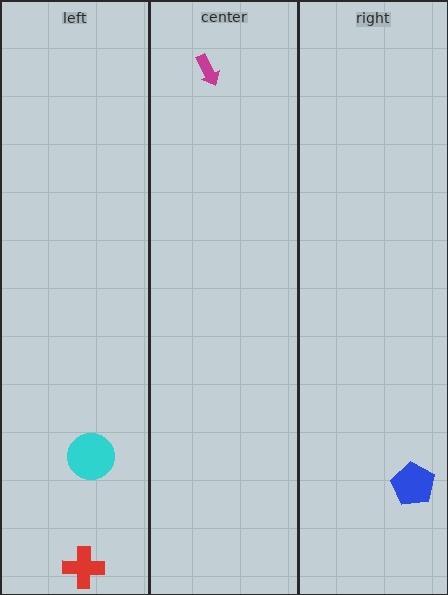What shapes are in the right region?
The blue pentagon.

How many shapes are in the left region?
2.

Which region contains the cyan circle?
The left region.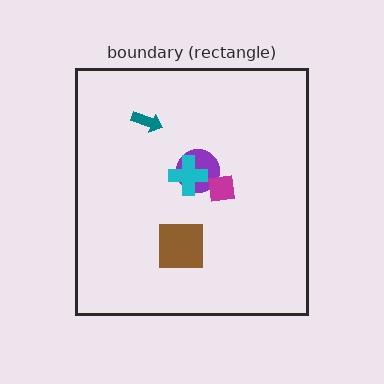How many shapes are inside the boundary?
5 inside, 0 outside.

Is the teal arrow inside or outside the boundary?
Inside.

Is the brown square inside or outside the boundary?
Inside.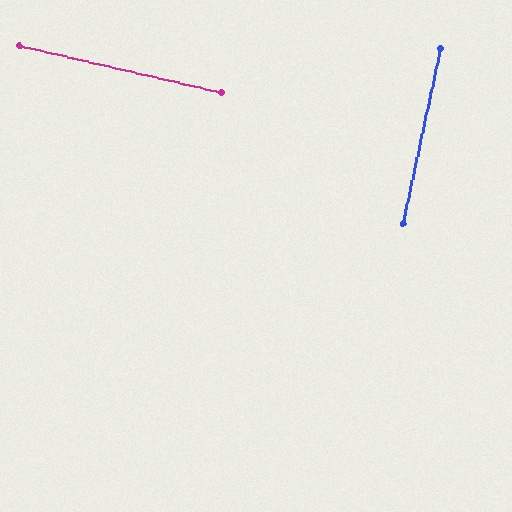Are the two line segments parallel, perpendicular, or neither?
Perpendicular — they meet at approximately 89°.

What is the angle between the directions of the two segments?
Approximately 89 degrees.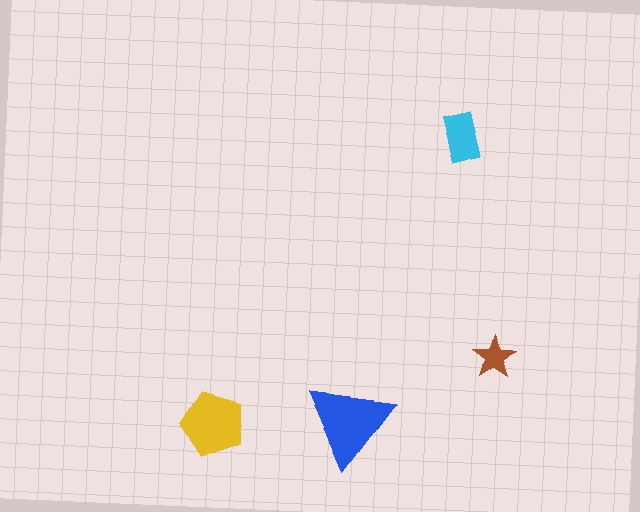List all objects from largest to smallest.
The blue triangle, the yellow pentagon, the cyan rectangle, the brown star.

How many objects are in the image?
There are 4 objects in the image.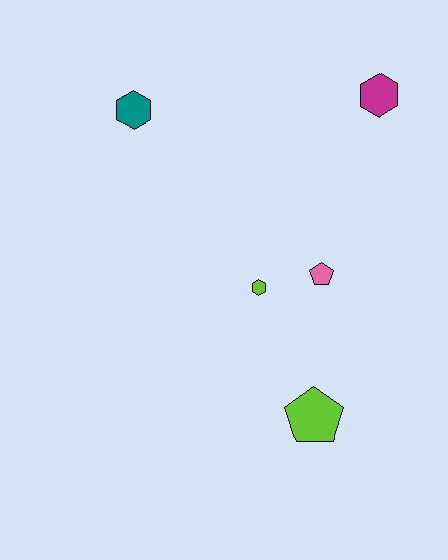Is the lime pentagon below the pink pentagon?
Yes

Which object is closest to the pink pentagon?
The lime hexagon is closest to the pink pentagon.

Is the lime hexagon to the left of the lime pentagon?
Yes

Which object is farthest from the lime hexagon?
The magenta hexagon is farthest from the lime hexagon.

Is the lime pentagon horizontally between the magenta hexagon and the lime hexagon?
Yes